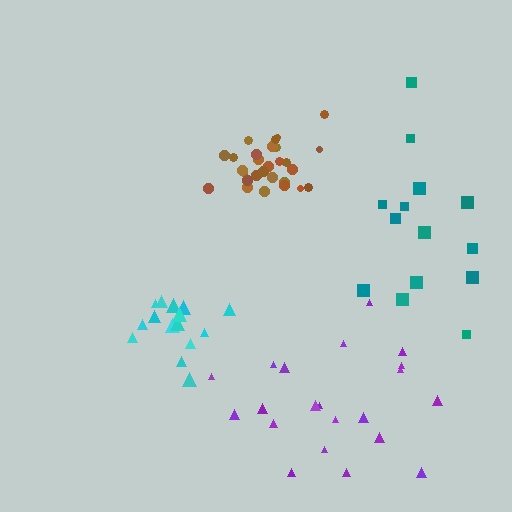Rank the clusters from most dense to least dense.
brown, cyan, purple, teal.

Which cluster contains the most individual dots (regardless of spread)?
Brown (30).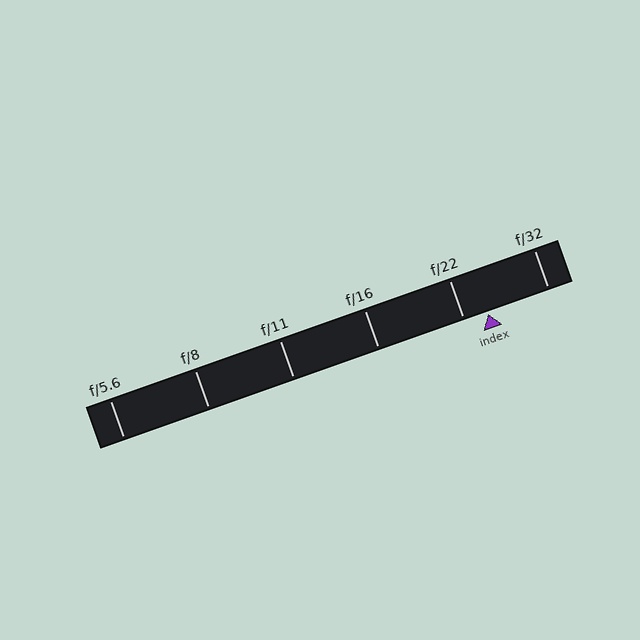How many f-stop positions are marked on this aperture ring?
There are 6 f-stop positions marked.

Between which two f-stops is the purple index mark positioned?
The index mark is between f/22 and f/32.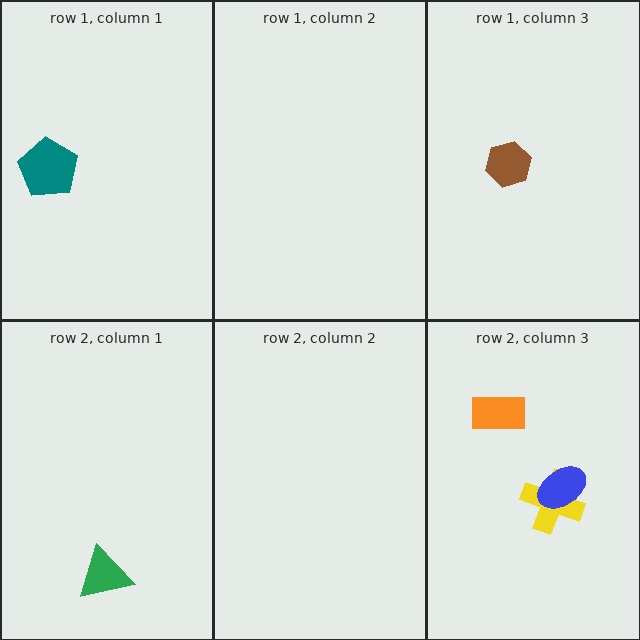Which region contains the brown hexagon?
The row 1, column 3 region.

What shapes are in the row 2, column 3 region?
The yellow cross, the blue ellipse, the orange rectangle.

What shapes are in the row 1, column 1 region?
The teal pentagon.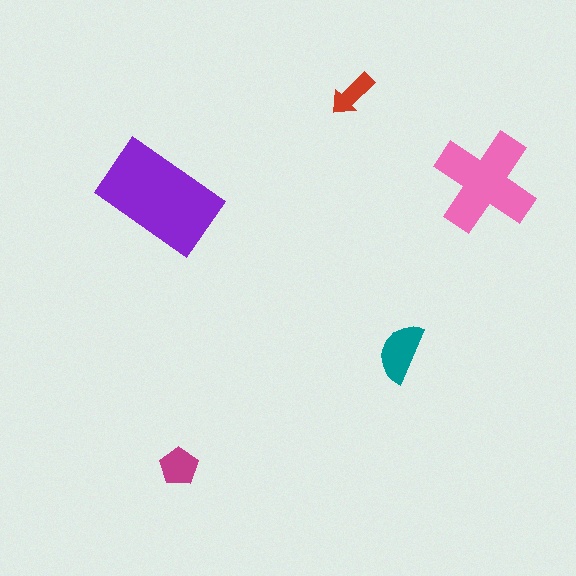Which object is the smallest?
The red arrow.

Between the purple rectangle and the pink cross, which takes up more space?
The purple rectangle.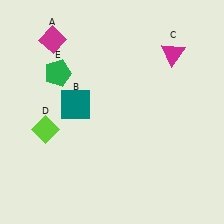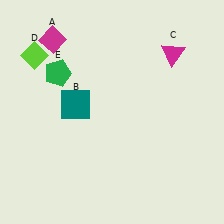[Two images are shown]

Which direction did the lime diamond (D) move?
The lime diamond (D) moved up.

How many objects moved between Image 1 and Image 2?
1 object moved between the two images.